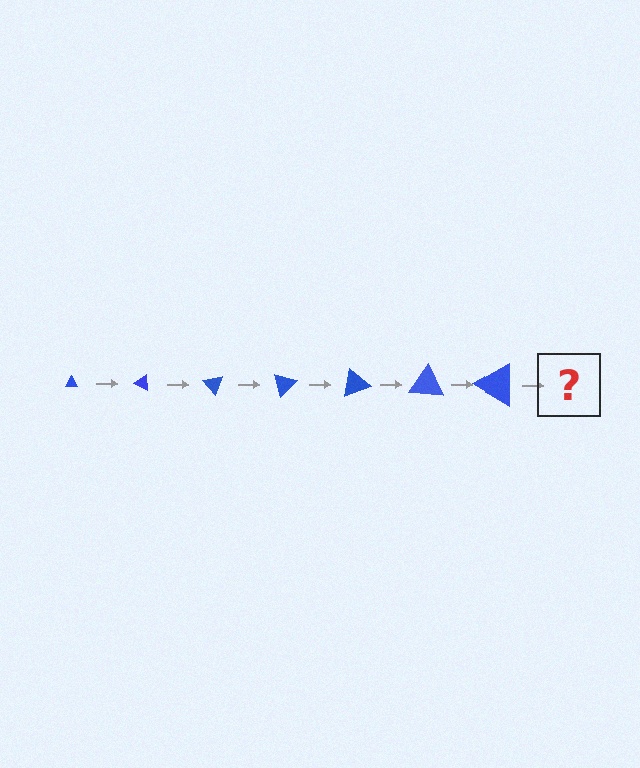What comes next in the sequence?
The next element should be a triangle, larger than the previous one and rotated 175 degrees from the start.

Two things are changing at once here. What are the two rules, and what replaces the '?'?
The two rules are that the triangle grows larger each step and it rotates 25 degrees each step. The '?' should be a triangle, larger than the previous one and rotated 175 degrees from the start.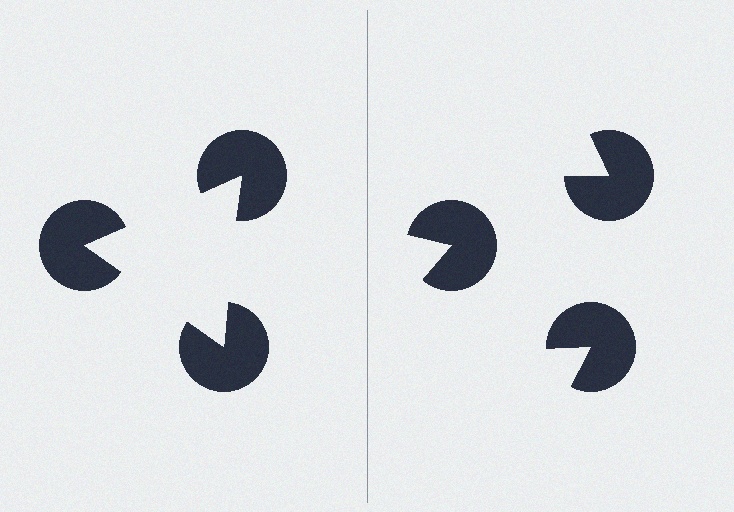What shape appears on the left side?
An illusory triangle.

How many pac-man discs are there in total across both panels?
6 — 3 on each side.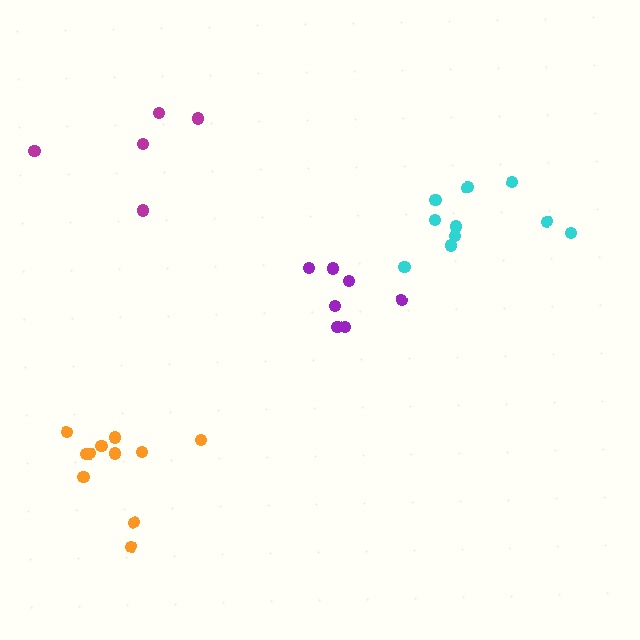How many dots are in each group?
Group 1: 5 dots, Group 2: 11 dots, Group 3: 10 dots, Group 4: 7 dots (33 total).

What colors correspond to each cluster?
The clusters are colored: magenta, orange, cyan, purple.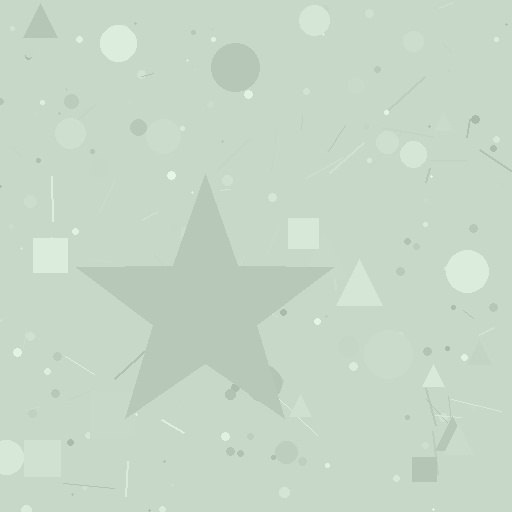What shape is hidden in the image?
A star is hidden in the image.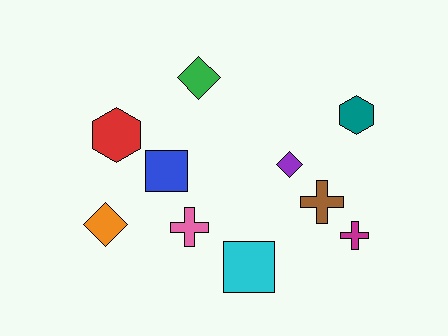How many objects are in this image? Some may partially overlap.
There are 10 objects.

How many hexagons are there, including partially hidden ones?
There are 2 hexagons.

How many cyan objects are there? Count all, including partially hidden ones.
There is 1 cyan object.